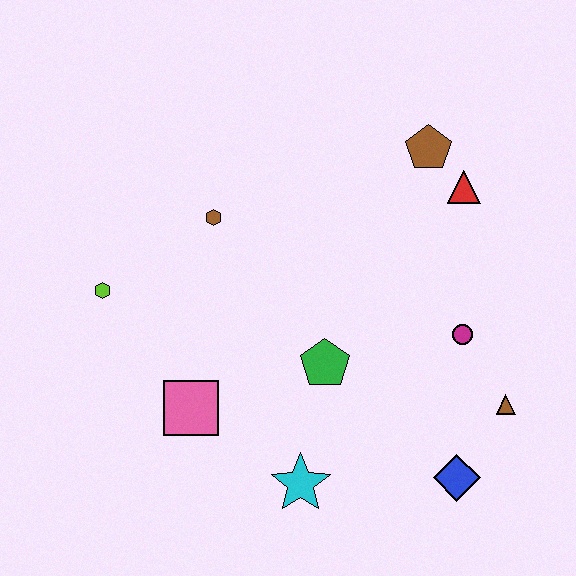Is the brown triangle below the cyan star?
No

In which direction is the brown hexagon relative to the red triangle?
The brown hexagon is to the left of the red triangle.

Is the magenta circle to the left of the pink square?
No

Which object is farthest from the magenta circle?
The lime hexagon is farthest from the magenta circle.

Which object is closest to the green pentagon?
The cyan star is closest to the green pentagon.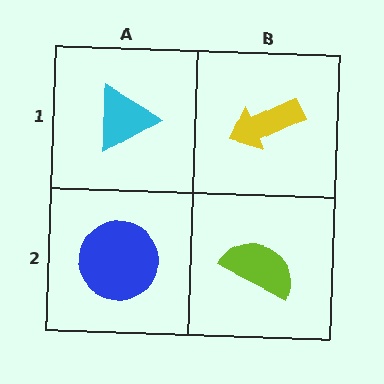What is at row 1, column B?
A yellow arrow.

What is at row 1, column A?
A cyan triangle.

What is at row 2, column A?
A blue circle.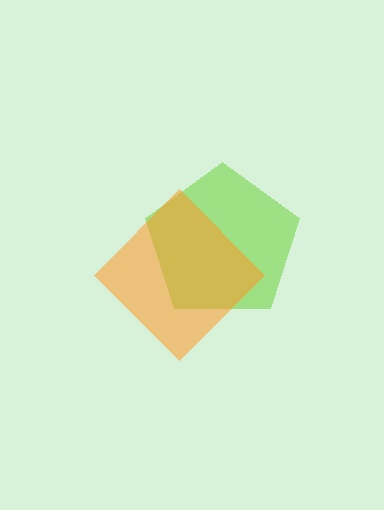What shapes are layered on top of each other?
The layered shapes are: a lime pentagon, an orange diamond.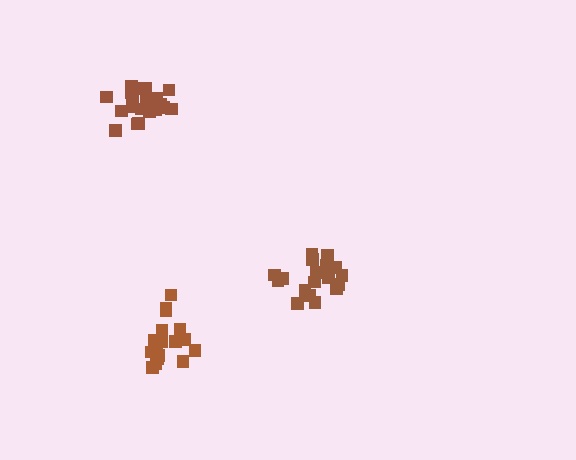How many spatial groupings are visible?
There are 3 spatial groupings.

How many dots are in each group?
Group 1: 21 dots, Group 2: 17 dots, Group 3: 18 dots (56 total).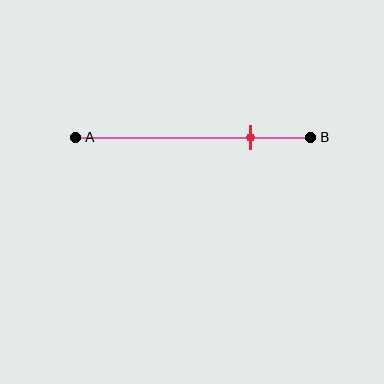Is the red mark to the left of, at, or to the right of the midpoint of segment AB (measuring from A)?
The red mark is to the right of the midpoint of segment AB.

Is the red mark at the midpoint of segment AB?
No, the mark is at about 75% from A, not at the 50% midpoint.